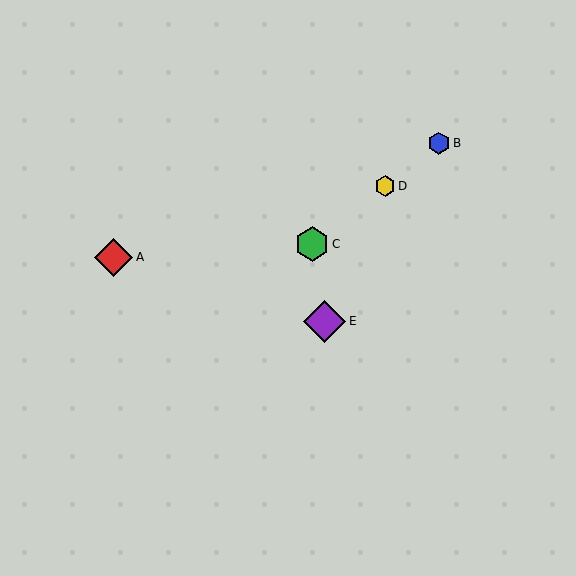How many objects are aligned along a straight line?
3 objects (B, C, D) are aligned along a straight line.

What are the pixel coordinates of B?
Object B is at (439, 143).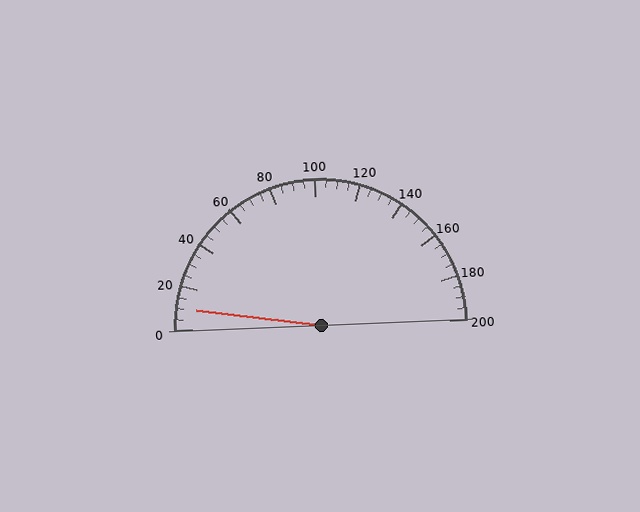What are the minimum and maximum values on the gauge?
The gauge ranges from 0 to 200.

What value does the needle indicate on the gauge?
The needle indicates approximately 10.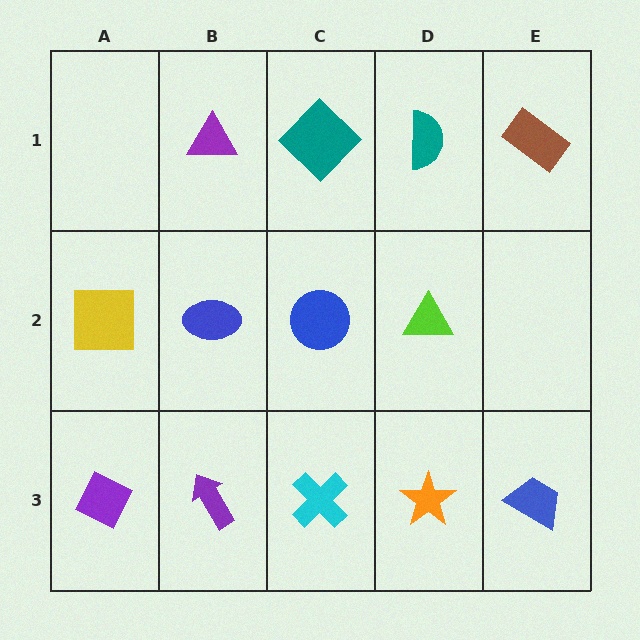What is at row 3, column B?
A purple arrow.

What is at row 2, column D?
A lime triangle.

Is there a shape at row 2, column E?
No, that cell is empty.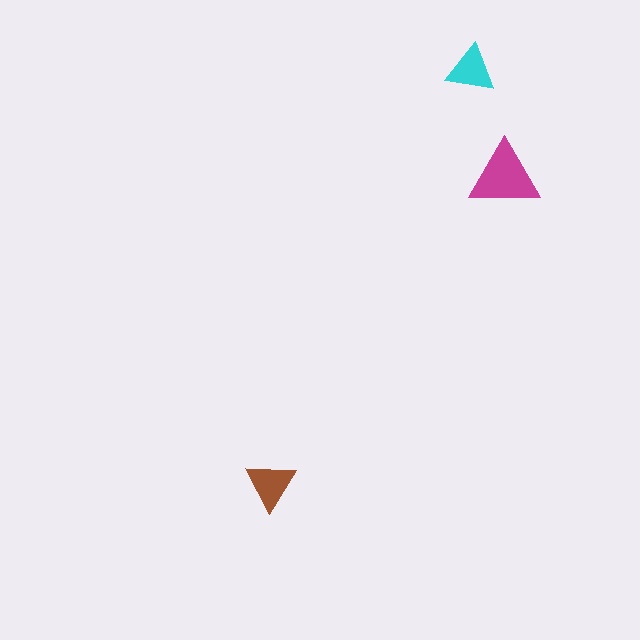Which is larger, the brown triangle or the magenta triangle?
The magenta one.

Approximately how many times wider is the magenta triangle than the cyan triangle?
About 1.5 times wider.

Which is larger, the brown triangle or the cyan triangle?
The brown one.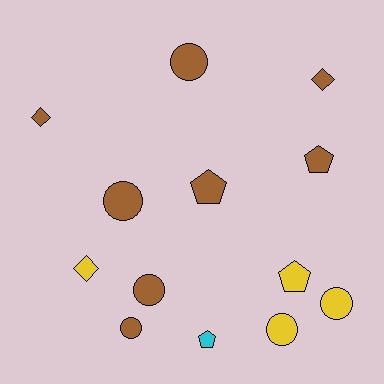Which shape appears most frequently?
Circle, with 6 objects.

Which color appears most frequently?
Brown, with 8 objects.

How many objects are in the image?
There are 13 objects.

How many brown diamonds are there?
There are 2 brown diamonds.